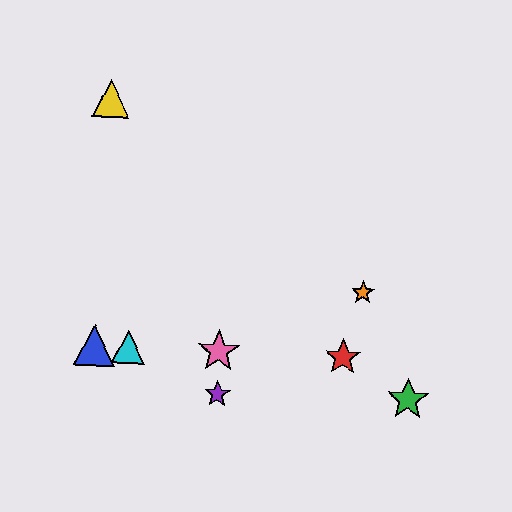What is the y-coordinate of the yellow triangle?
The yellow triangle is at y≈99.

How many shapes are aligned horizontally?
4 shapes (the red star, the blue triangle, the cyan triangle, the pink star) are aligned horizontally.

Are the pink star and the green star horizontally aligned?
No, the pink star is at y≈351 and the green star is at y≈400.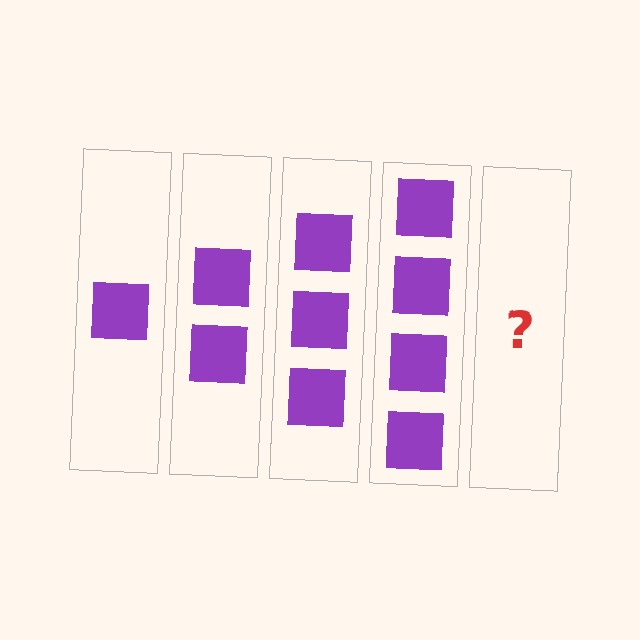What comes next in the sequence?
The next element should be 5 squares.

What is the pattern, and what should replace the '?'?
The pattern is that each step adds one more square. The '?' should be 5 squares.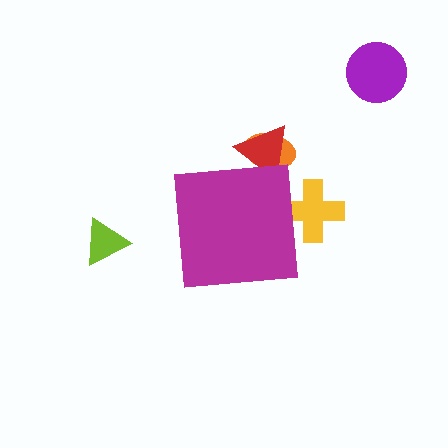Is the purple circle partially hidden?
No, the purple circle is fully visible.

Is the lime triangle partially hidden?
No, the lime triangle is fully visible.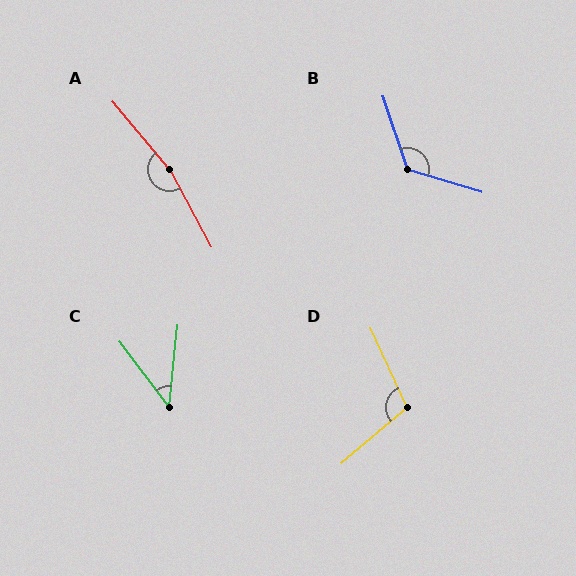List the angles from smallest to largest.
C (43°), D (106°), B (125°), A (169°).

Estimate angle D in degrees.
Approximately 106 degrees.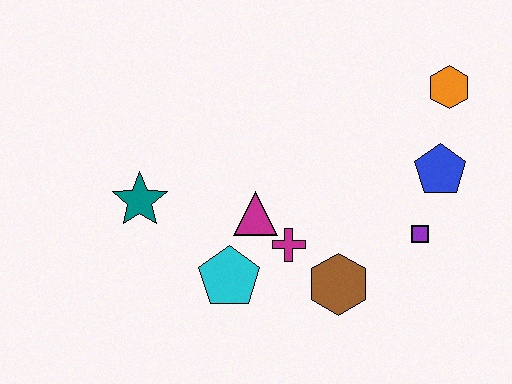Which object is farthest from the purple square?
The teal star is farthest from the purple square.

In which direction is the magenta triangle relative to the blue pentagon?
The magenta triangle is to the left of the blue pentagon.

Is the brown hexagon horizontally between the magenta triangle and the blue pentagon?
Yes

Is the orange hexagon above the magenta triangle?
Yes